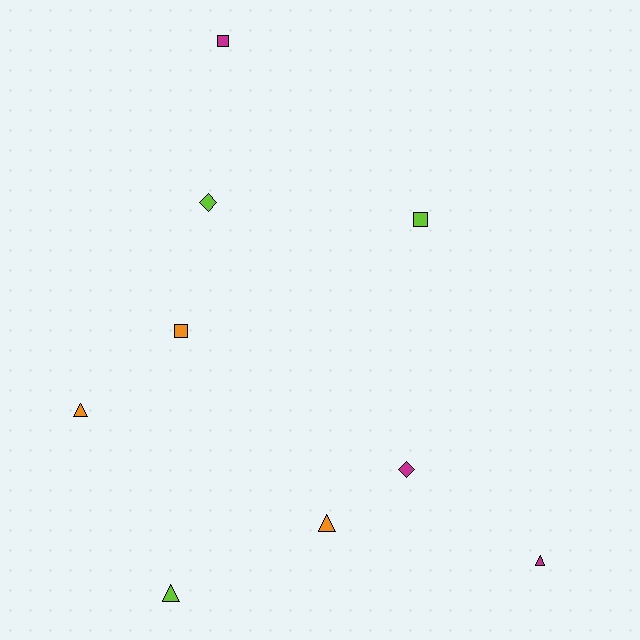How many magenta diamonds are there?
There is 1 magenta diamond.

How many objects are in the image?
There are 9 objects.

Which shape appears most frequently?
Triangle, with 4 objects.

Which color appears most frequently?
Magenta, with 3 objects.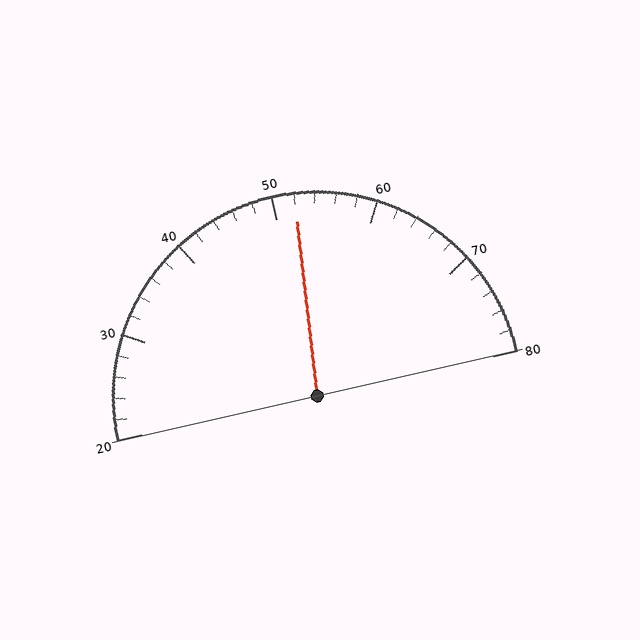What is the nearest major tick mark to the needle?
The nearest major tick mark is 50.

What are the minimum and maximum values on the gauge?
The gauge ranges from 20 to 80.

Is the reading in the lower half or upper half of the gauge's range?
The reading is in the upper half of the range (20 to 80).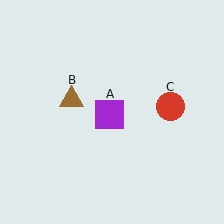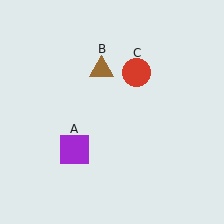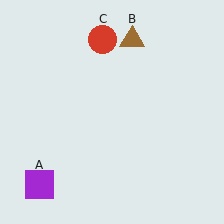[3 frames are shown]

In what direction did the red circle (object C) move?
The red circle (object C) moved up and to the left.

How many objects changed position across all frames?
3 objects changed position: purple square (object A), brown triangle (object B), red circle (object C).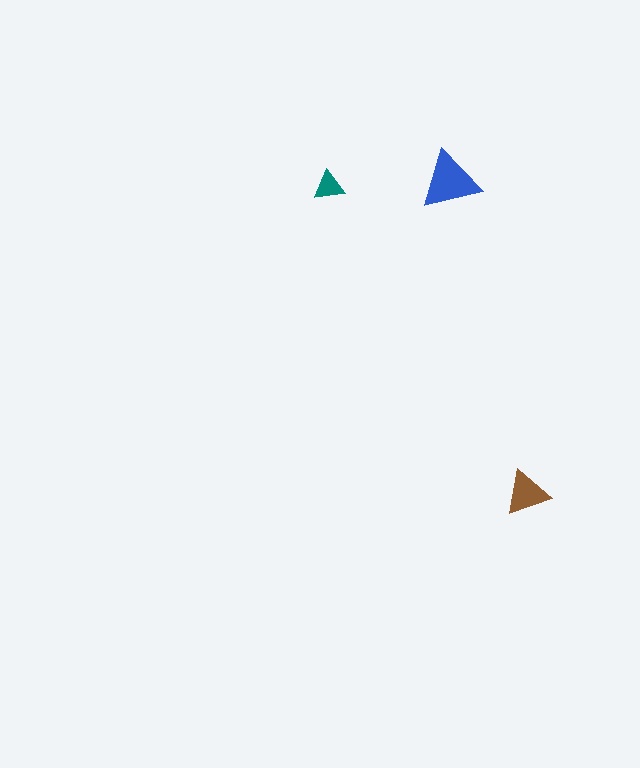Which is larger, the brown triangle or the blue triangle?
The blue one.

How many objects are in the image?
There are 3 objects in the image.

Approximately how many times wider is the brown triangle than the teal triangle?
About 1.5 times wider.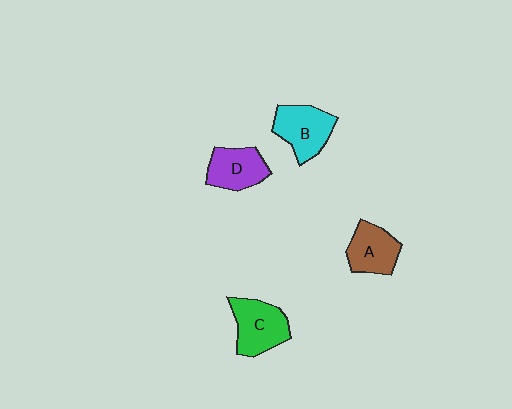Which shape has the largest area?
Shape C (green).